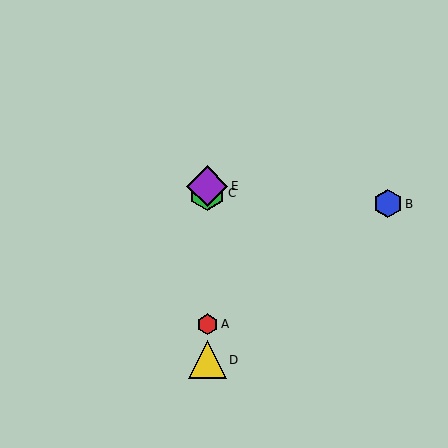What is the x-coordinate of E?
Object E is at x≈207.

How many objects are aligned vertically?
4 objects (A, C, D, E) are aligned vertically.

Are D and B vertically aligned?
No, D is at x≈207 and B is at x≈388.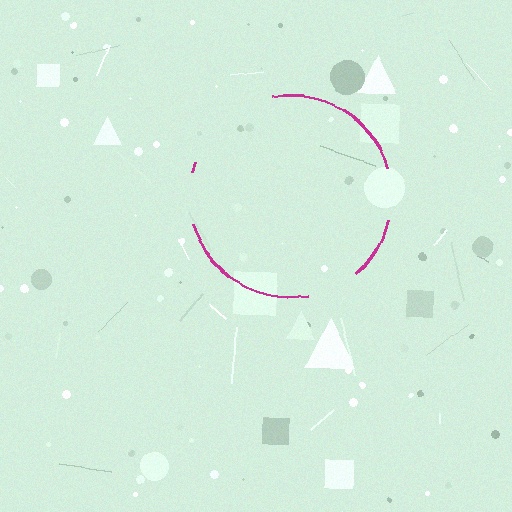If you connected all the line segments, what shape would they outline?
They would outline a circle.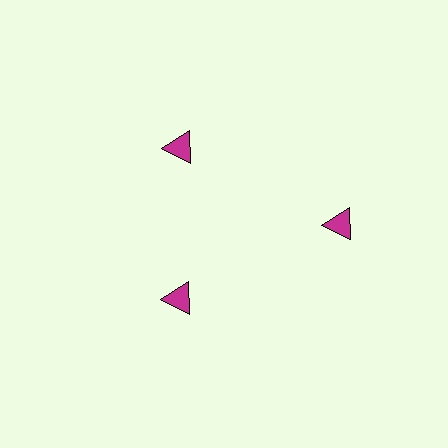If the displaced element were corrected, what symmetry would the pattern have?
It would have 3-fold rotational symmetry — the pattern would map onto itself every 120 degrees.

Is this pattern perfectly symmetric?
No. The 3 magenta triangles are arranged in a ring, but one element near the 3 o'clock position is pushed outward from the center, breaking the 3-fold rotational symmetry.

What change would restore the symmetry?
The symmetry would be restored by moving it inward, back onto the ring so that all 3 triangles sit at equal angles and equal distance from the center.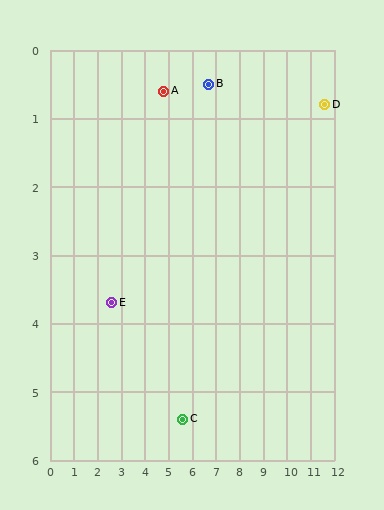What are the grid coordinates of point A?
Point A is at approximately (4.8, 0.6).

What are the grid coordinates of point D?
Point D is at approximately (11.6, 0.8).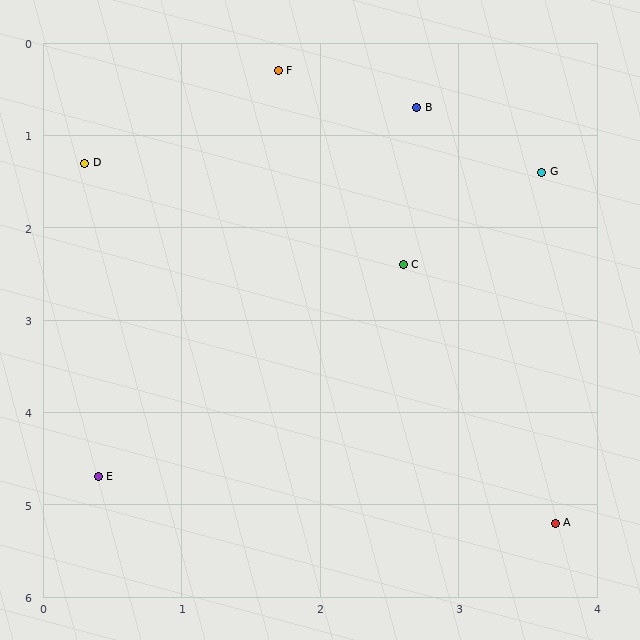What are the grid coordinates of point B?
Point B is at approximately (2.7, 0.7).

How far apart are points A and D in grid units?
Points A and D are about 5.2 grid units apart.